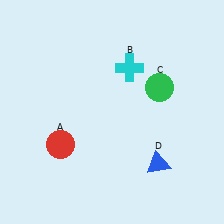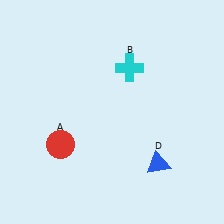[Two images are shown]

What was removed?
The green circle (C) was removed in Image 2.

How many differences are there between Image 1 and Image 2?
There is 1 difference between the two images.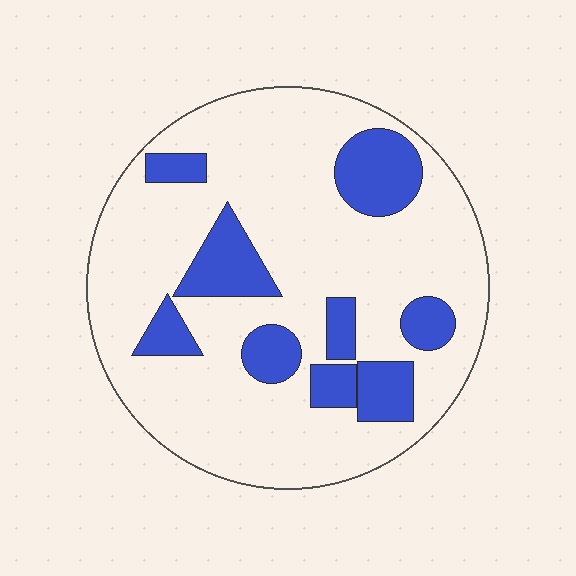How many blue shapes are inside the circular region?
9.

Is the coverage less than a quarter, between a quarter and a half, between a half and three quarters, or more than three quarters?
Less than a quarter.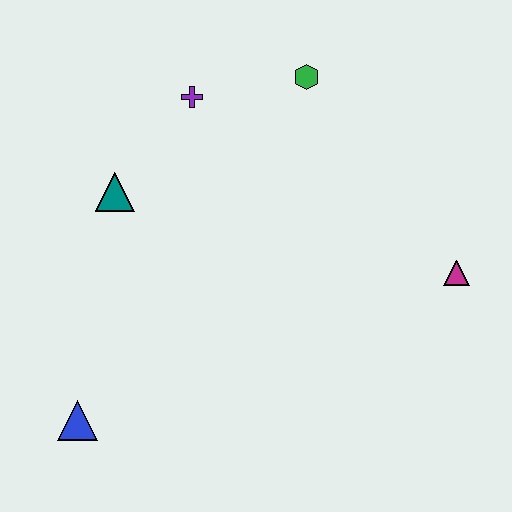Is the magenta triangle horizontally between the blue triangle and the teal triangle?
No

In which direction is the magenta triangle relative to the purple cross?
The magenta triangle is to the right of the purple cross.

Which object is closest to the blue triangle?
The teal triangle is closest to the blue triangle.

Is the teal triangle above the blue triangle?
Yes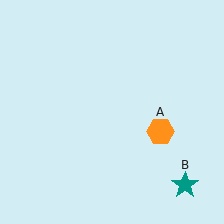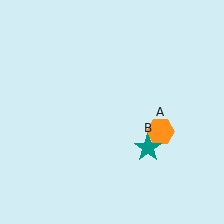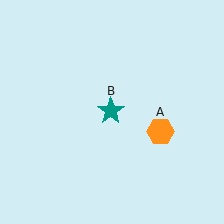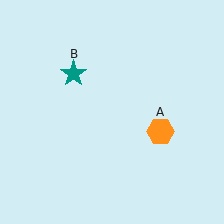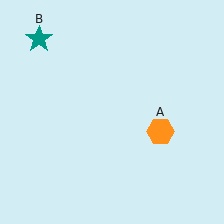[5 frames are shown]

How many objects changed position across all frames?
1 object changed position: teal star (object B).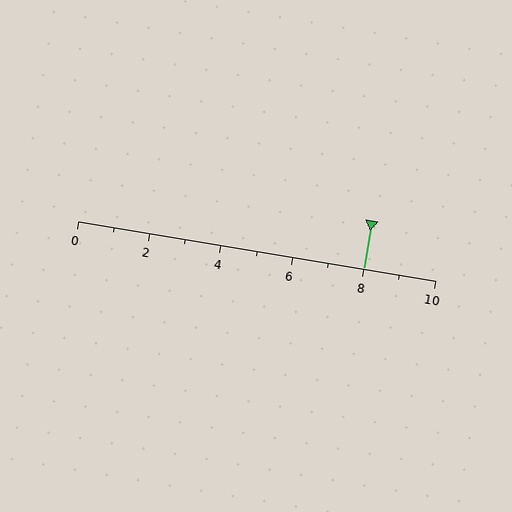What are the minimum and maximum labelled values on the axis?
The axis runs from 0 to 10.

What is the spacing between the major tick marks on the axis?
The major ticks are spaced 2 apart.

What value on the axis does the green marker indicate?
The marker indicates approximately 8.